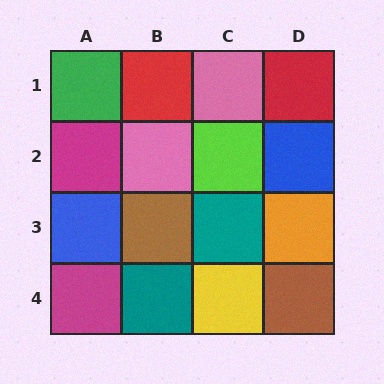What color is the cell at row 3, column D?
Orange.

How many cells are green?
1 cell is green.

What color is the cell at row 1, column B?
Red.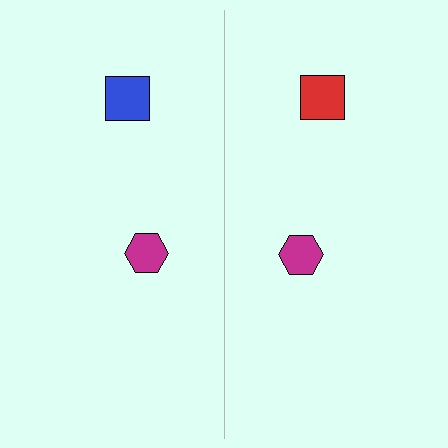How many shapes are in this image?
There are 4 shapes in this image.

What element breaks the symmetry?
The red square on the right side breaks the symmetry — its mirror counterpart is blue.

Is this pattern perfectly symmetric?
No, the pattern is not perfectly symmetric. The red square on the right side breaks the symmetry — its mirror counterpart is blue.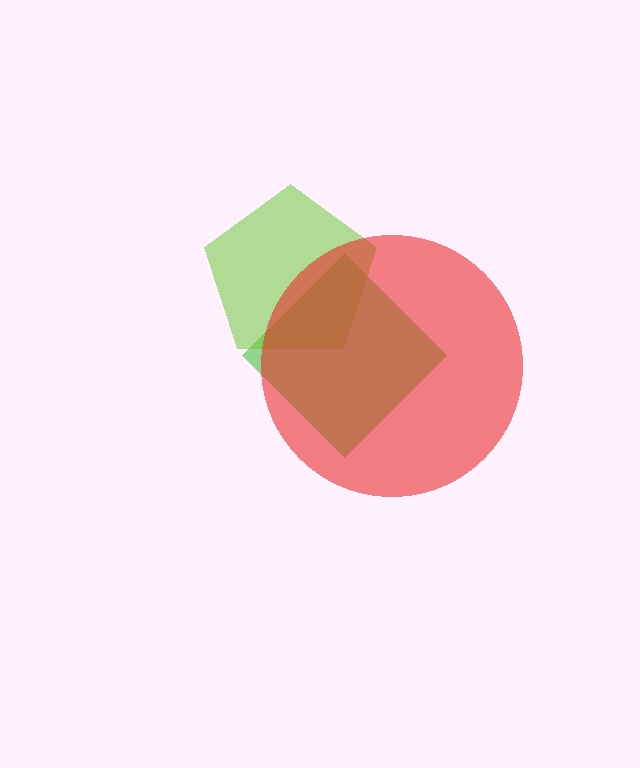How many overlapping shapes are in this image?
There are 3 overlapping shapes in the image.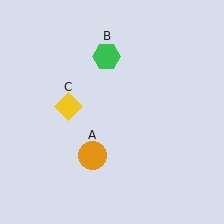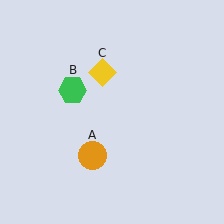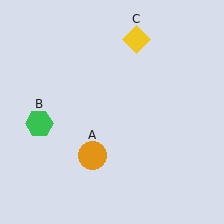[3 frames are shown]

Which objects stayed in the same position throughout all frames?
Orange circle (object A) remained stationary.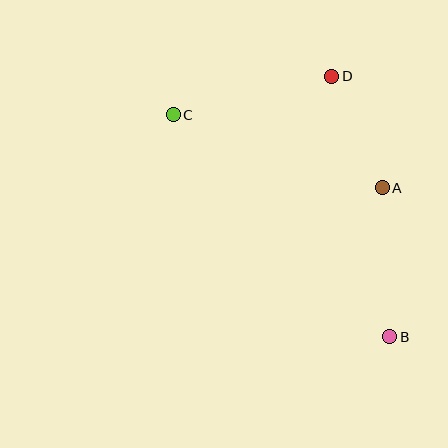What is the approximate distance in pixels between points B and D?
The distance between B and D is approximately 267 pixels.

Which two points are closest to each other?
Points A and D are closest to each other.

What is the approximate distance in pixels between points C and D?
The distance between C and D is approximately 163 pixels.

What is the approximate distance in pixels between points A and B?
The distance between A and B is approximately 149 pixels.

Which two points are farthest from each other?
Points B and C are farthest from each other.